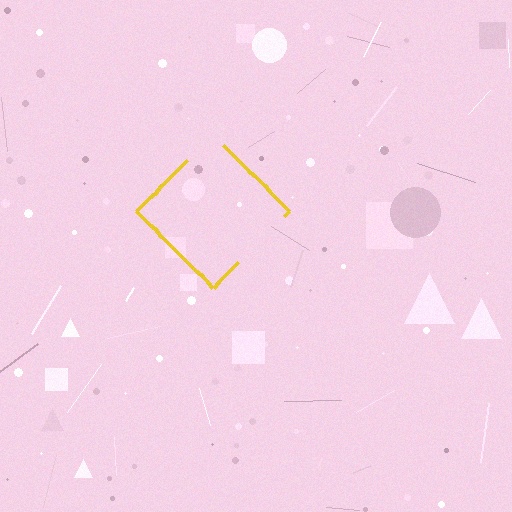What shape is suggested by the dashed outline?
The dashed outline suggests a diamond.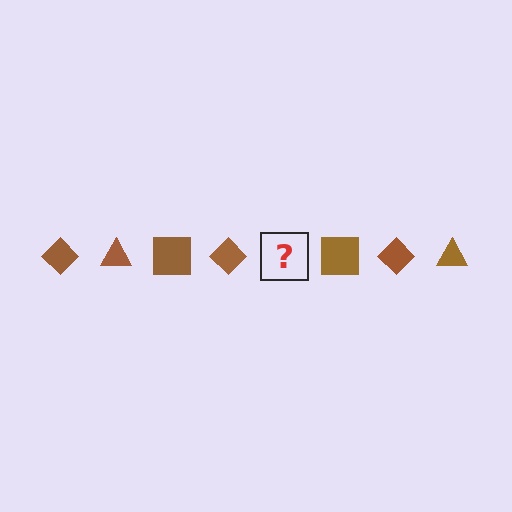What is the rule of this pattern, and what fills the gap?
The rule is that the pattern cycles through diamond, triangle, square shapes in brown. The gap should be filled with a brown triangle.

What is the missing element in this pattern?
The missing element is a brown triangle.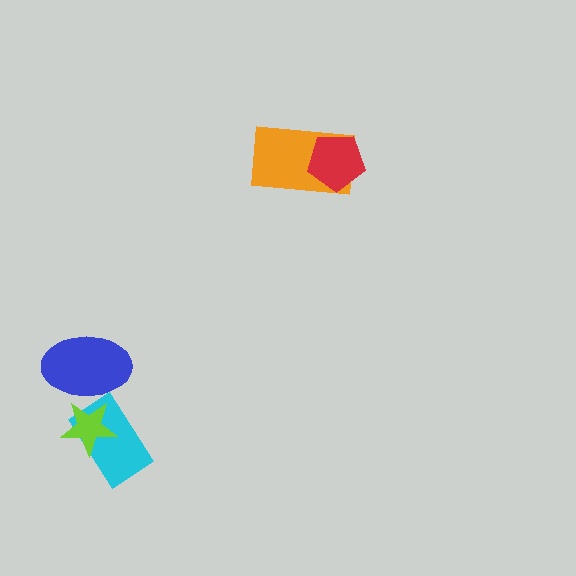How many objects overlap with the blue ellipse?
1 object overlaps with the blue ellipse.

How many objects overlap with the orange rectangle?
1 object overlaps with the orange rectangle.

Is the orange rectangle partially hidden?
Yes, it is partially covered by another shape.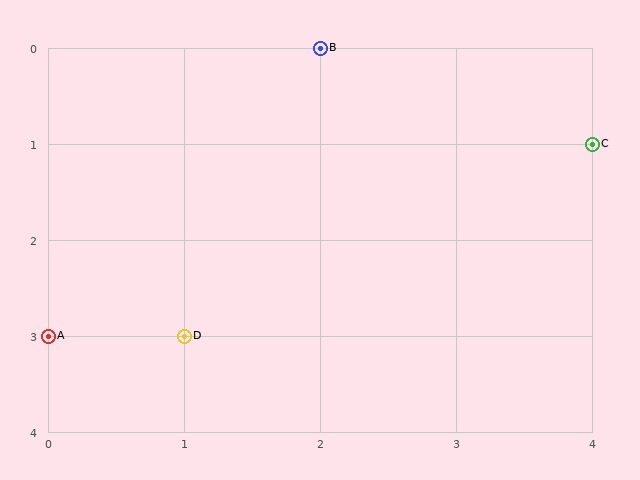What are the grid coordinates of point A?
Point A is at grid coordinates (0, 3).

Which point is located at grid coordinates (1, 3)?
Point D is at (1, 3).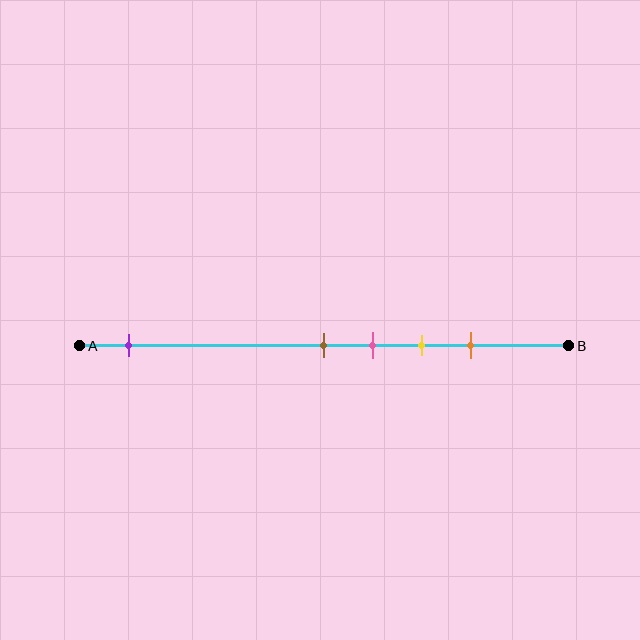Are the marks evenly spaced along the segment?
No, the marks are not evenly spaced.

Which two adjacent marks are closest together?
The brown and pink marks are the closest adjacent pair.